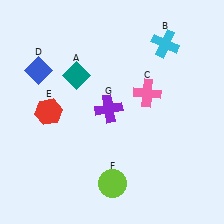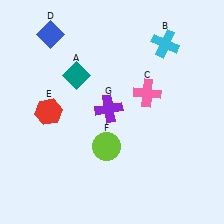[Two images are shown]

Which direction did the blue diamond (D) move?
The blue diamond (D) moved up.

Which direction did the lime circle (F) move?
The lime circle (F) moved up.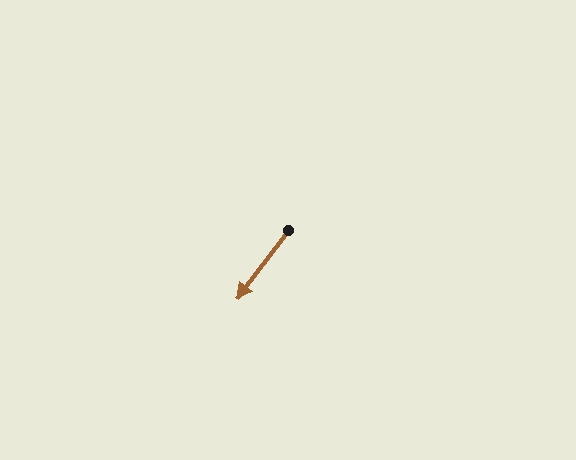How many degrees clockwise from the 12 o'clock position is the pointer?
Approximately 217 degrees.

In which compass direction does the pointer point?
Southwest.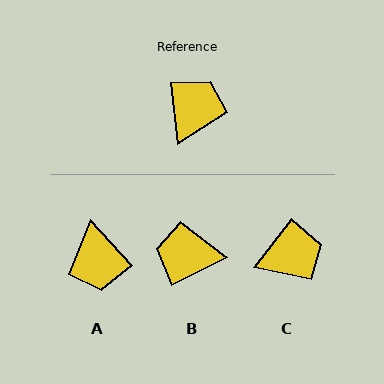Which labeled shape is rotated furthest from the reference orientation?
A, about 144 degrees away.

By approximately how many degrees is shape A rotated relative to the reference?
Approximately 144 degrees clockwise.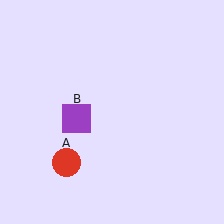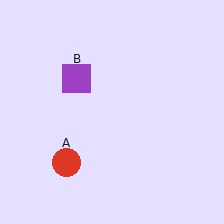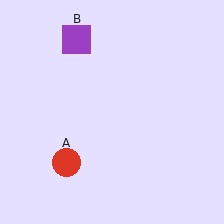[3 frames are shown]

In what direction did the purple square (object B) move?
The purple square (object B) moved up.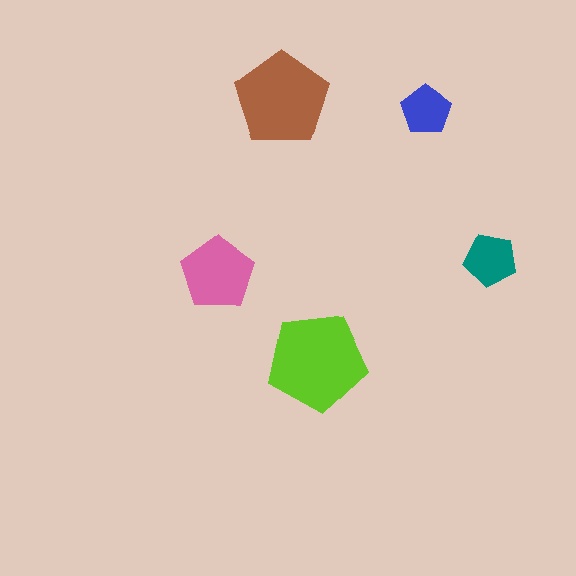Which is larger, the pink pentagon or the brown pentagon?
The brown one.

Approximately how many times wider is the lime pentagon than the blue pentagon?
About 2 times wider.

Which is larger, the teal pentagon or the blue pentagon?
The teal one.